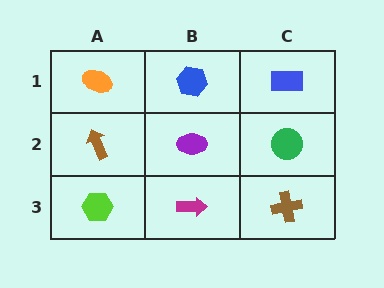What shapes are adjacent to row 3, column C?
A green circle (row 2, column C), a magenta arrow (row 3, column B).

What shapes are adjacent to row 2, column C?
A blue rectangle (row 1, column C), a brown cross (row 3, column C), a purple ellipse (row 2, column B).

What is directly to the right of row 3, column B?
A brown cross.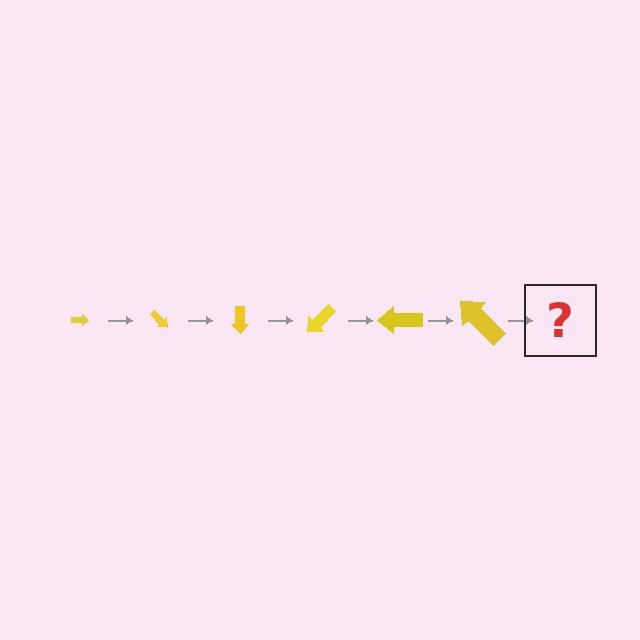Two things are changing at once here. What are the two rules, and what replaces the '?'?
The two rules are that the arrow grows larger each step and it rotates 45 degrees each step. The '?' should be an arrow, larger than the previous one and rotated 270 degrees from the start.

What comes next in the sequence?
The next element should be an arrow, larger than the previous one and rotated 270 degrees from the start.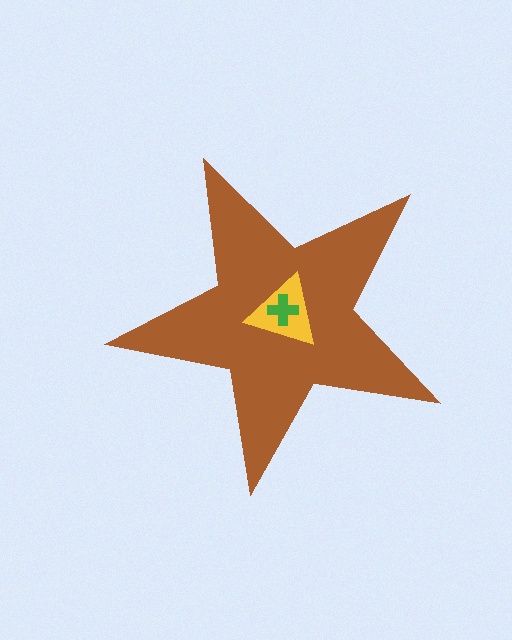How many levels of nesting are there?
3.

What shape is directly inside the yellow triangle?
The green cross.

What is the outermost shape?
The brown star.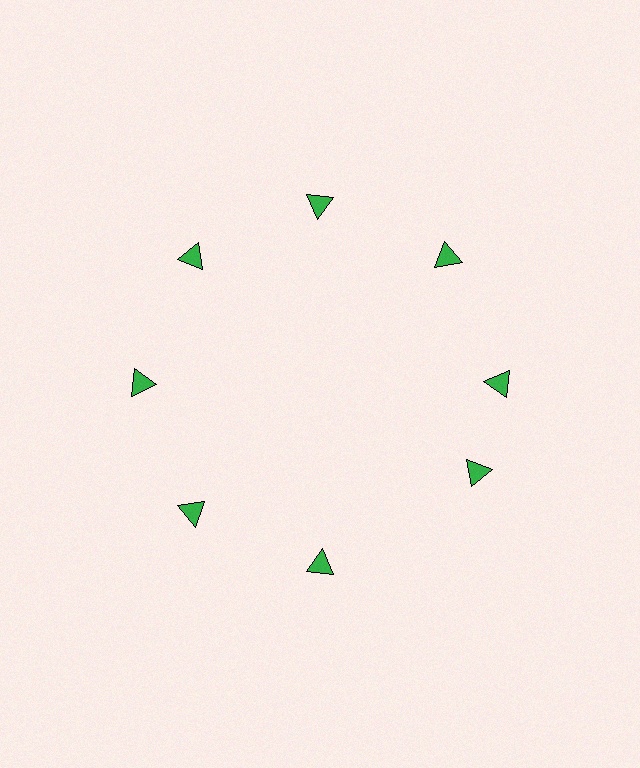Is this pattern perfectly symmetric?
No. The 8 green triangles are arranged in a ring, but one element near the 4 o'clock position is rotated out of alignment along the ring, breaking the 8-fold rotational symmetry.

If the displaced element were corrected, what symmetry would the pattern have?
It would have 8-fold rotational symmetry — the pattern would map onto itself every 45 degrees.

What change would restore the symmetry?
The symmetry would be restored by rotating it back into even spacing with its neighbors so that all 8 triangles sit at equal angles and equal distance from the center.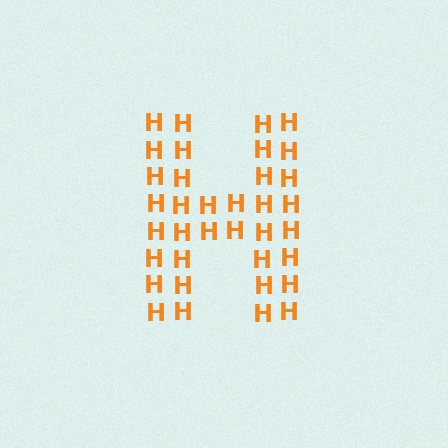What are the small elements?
The small elements are letter H's.